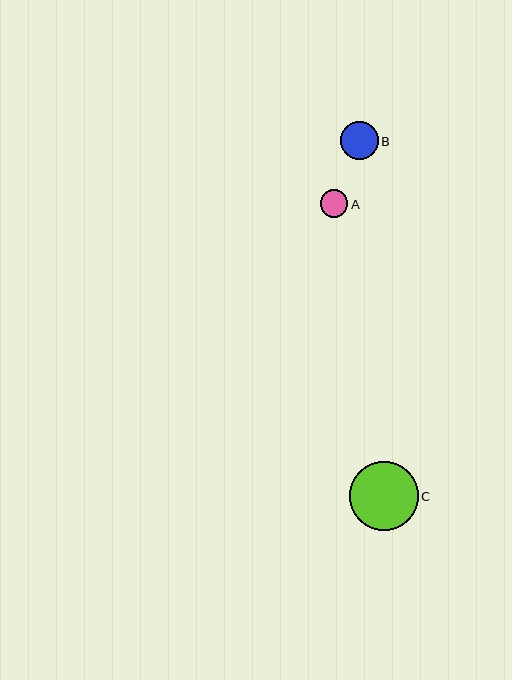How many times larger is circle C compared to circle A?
Circle C is approximately 2.5 times the size of circle A.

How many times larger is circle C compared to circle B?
Circle C is approximately 1.8 times the size of circle B.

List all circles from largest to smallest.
From largest to smallest: C, B, A.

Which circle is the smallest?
Circle A is the smallest with a size of approximately 28 pixels.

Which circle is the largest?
Circle C is the largest with a size of approximately 69 pixels.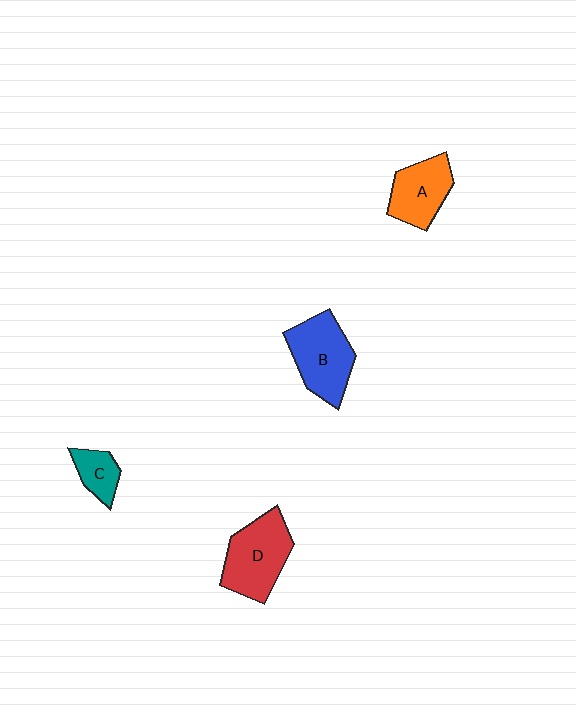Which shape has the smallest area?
Shape C (teal).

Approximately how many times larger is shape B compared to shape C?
Approximately 2.3 times.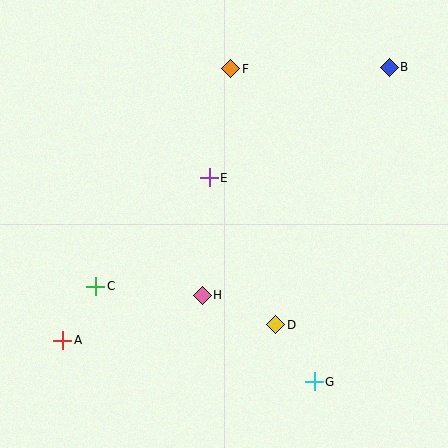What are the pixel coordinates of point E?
Point E is at (209, 178).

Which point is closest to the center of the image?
Point E at (209, 178) is closest to the center.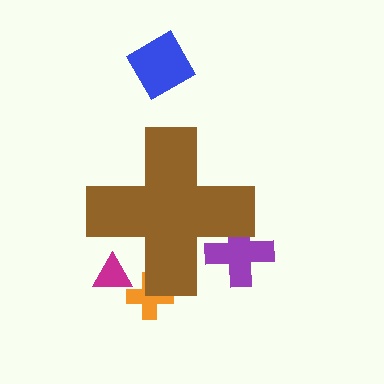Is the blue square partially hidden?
No, the blue square is fully visible.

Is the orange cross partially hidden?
Yes, the orange cross is partially hidden behind the brown cross.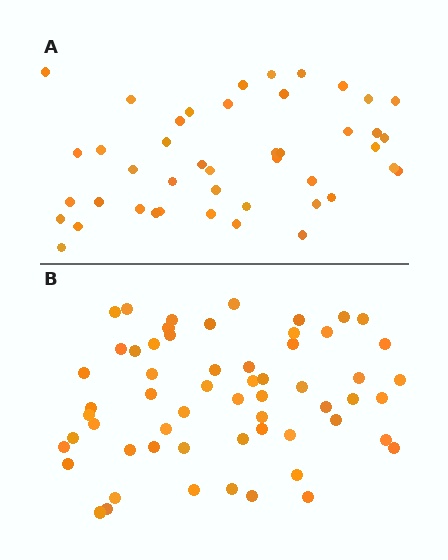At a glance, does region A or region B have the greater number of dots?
Region B (the bottom region) has more dots.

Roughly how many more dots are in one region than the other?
Region B has approximately 15 more dots than region A.